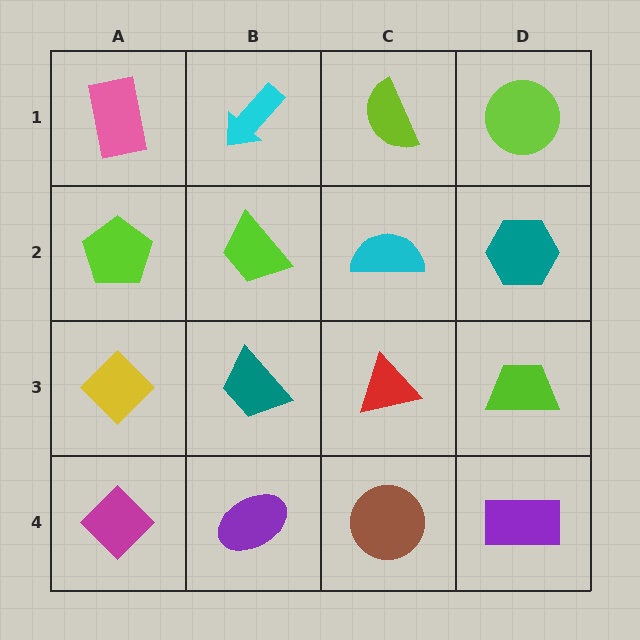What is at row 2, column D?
A teal hexagon.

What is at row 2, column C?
A cyan semicircle.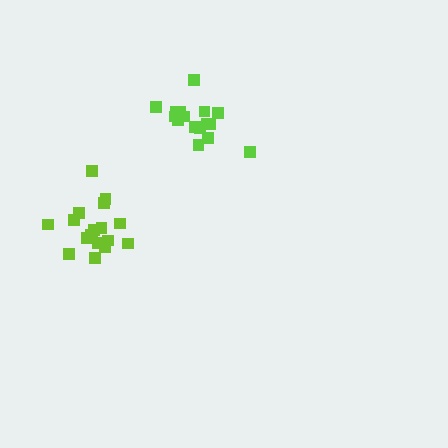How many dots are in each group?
Group 1: 16 dots, Group 2: 18 dots (34 total).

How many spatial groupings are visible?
There are 2 spatial groupings.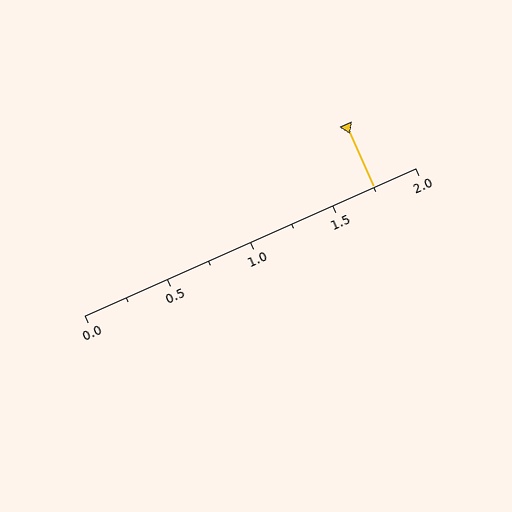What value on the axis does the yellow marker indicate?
The marker indicates approximately 1.75.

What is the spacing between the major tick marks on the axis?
The major ticks are spaced 0.5 apart.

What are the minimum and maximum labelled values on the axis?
The axis runs from 0.0 to 2.0.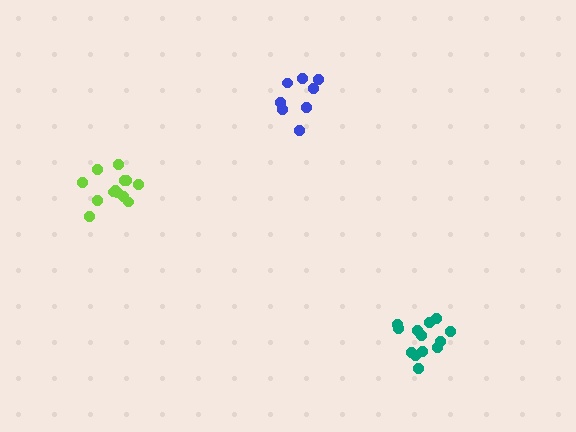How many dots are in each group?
Group 1: 8 dots, Group 2: 13 dots, Group 3: 13 dots (34 total).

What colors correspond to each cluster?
The clusters are colored: blue, teal, lime.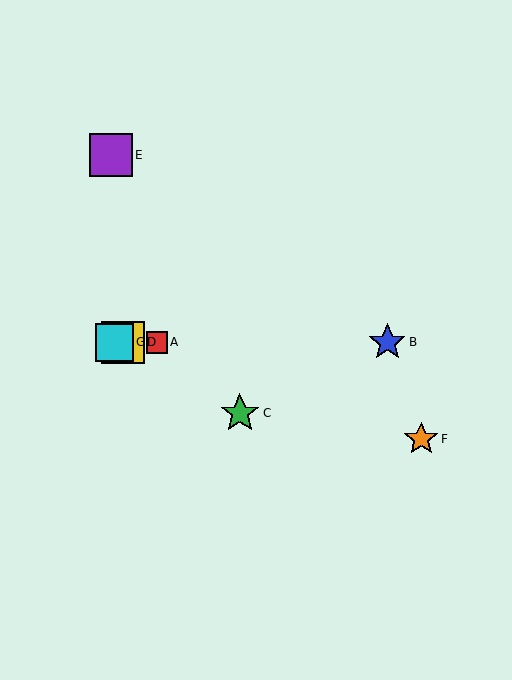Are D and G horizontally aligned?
Yes, both are at y≈342.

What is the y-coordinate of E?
Object E is at y≈155.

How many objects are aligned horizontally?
4 objects (A, B, D, G) are aligned horizontally.